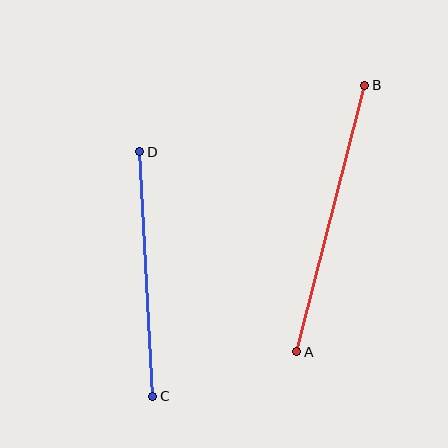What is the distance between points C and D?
The distance is approximately 245 pixels.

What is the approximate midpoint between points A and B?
The midpoint is at approximately (331, 218) pixels.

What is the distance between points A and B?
The distance is approximately 275 pixels.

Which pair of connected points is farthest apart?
Points A and B are farthest apart.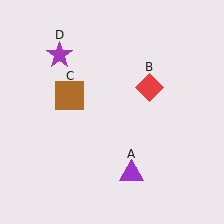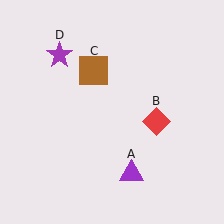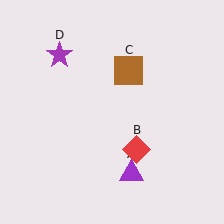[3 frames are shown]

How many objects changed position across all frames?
2 objects changed position: red diamond (object B), brown square (object C).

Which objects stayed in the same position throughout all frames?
Purple triangle (object A) and purple star (object D) remained stationary.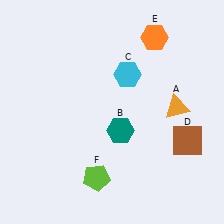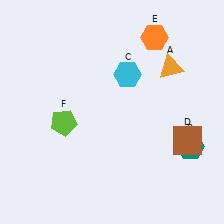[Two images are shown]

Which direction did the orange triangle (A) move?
The orange triangle (A) moved up.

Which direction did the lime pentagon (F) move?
The lime pentagon (F) moved up.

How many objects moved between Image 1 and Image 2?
3 objects moved between the two images.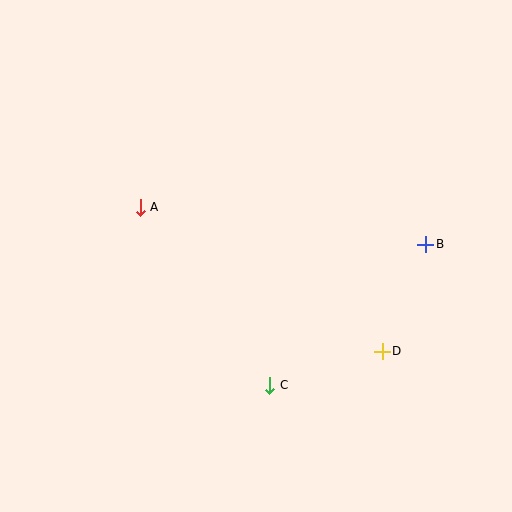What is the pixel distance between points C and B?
The distance between C and B is 210 pixels.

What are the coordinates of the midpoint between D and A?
The midpoint between D and A is at (261, 279).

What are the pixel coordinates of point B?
Point B is at (426, 244).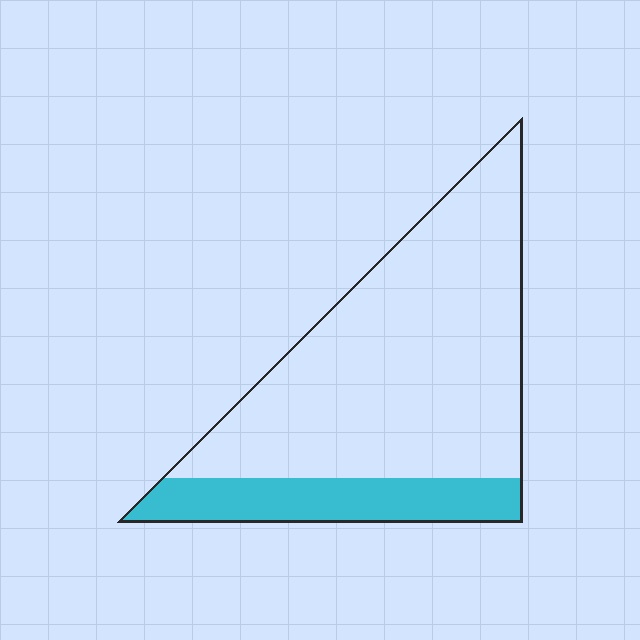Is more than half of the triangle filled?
No.